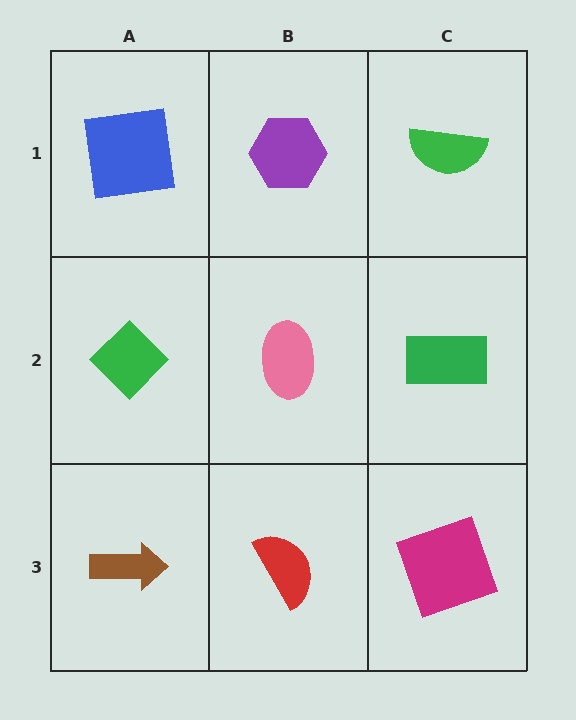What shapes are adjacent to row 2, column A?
A blue square (row 1, column A), a brown arrow (row 3, column A), a pink ellipse (row 2, column B).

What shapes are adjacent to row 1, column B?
A pink ellipse (row 2, column B), a blue square (row 1, column A), a green semicircle (row 1, column C).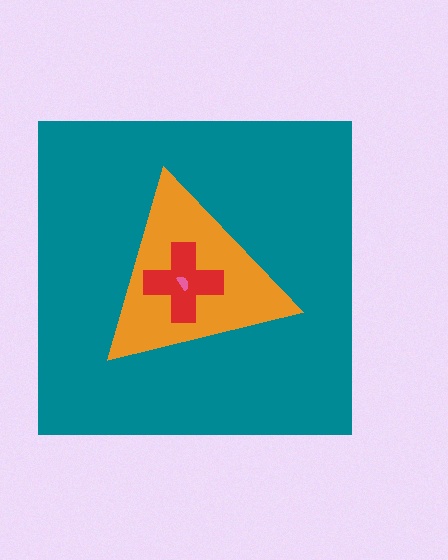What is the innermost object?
The pink semicircle.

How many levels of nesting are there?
4.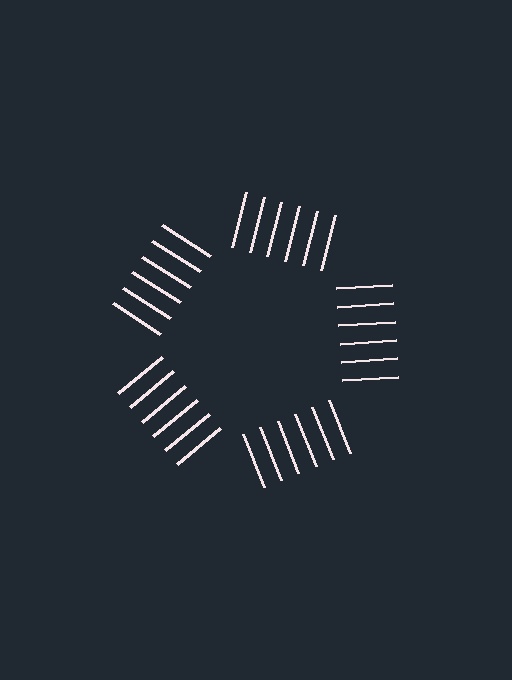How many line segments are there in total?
30 — 6 along each of the 5 edges.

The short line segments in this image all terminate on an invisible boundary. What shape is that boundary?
An illusory pentagon — the line segments terminate on its edges but no continuous stroke is drawn.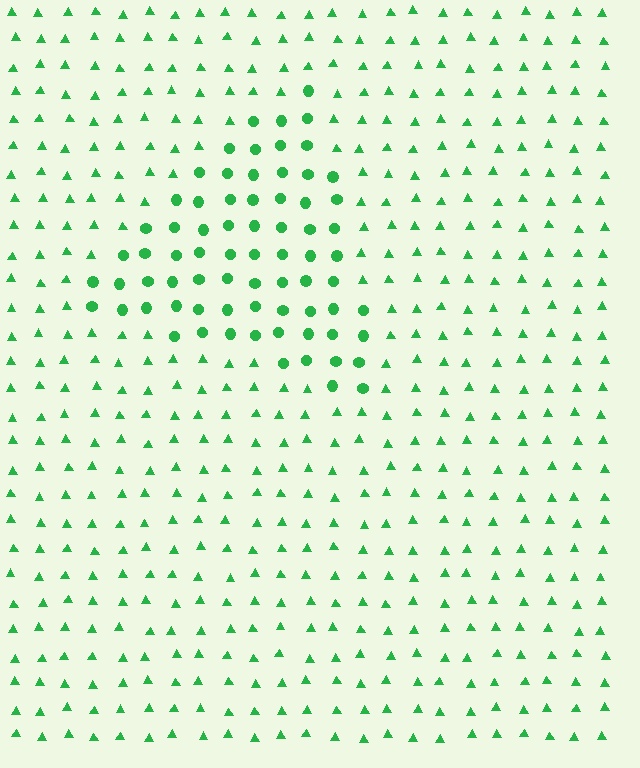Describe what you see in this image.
The image is filled with small green elements arranged in a uniform grid. A triangle-shaped region contains circles, while the surrounding area contains triangles. The boundary is defined purely by the change in element shape.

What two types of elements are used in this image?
The image uses circles inside the triangle region and triangles outside it.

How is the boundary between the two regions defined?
The boundary is defined by a change in element shape: circles inside vs. triangles outside. All elements share the same color and spacing.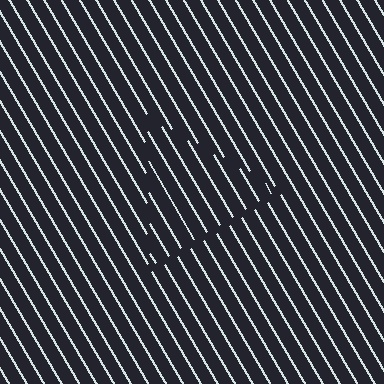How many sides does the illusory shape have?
3 sides — the line-ends trace a triangle.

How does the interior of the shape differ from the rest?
The interior of the shape contains the same grating, shifted by half a period — the contour is defined by the phase discontinuity where line-ends from the inner and outer gratings abut.